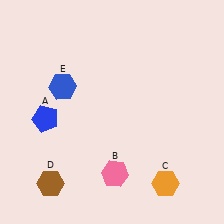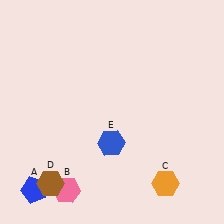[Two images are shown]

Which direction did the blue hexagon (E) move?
The blue hexagon (E) moved down.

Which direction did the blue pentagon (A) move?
The blue pentagon (A) moved down.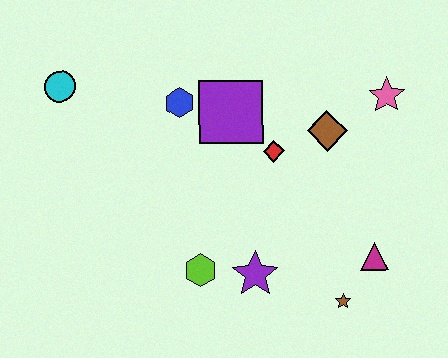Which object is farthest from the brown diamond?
The cyan circle is farthest from the brown diamond.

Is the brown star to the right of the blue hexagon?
Yes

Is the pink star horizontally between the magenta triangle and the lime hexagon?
No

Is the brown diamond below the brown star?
No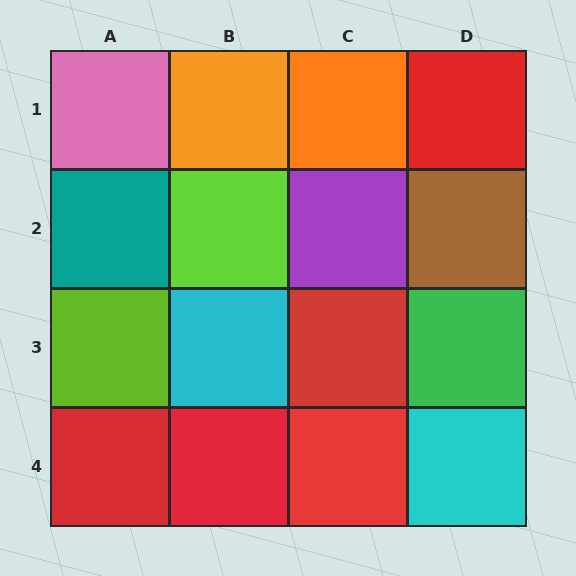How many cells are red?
5 cells are red.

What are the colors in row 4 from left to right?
Red, red, red, cyan.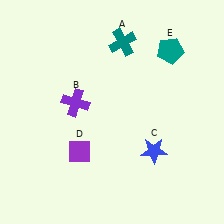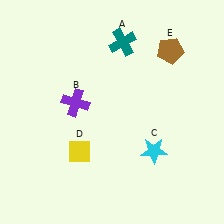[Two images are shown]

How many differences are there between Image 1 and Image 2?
There are 3 differences between the two images.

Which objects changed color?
C changed from blue to cyan. D changed from purple to yellow. E changed from teal to brown.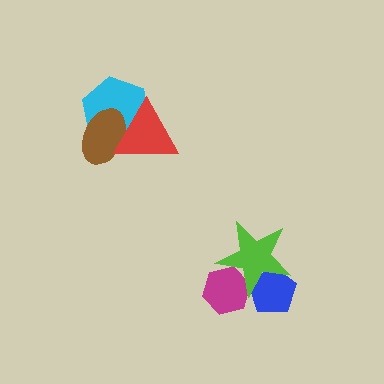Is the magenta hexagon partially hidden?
Yes, it is partially covered by another shape.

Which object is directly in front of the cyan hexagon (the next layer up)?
The brown ellipse is directly in front of the cyan hexagon.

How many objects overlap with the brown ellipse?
2 objects overlap with the brown ellipse.